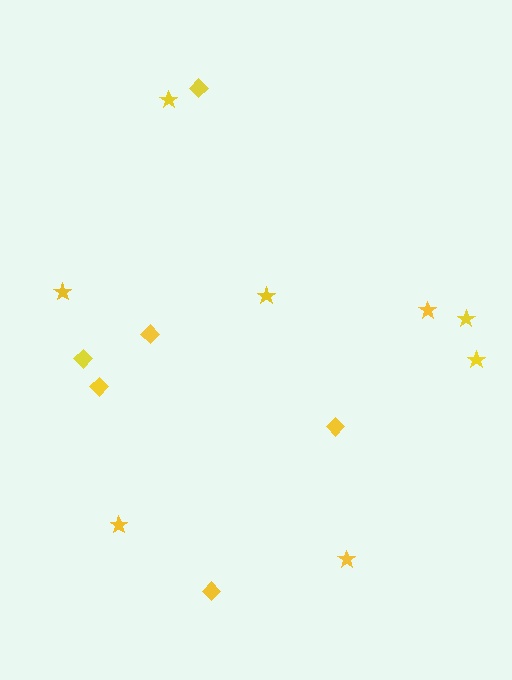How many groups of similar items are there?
There are 2 groups: one group of diamonds (6) and one group of stars (8).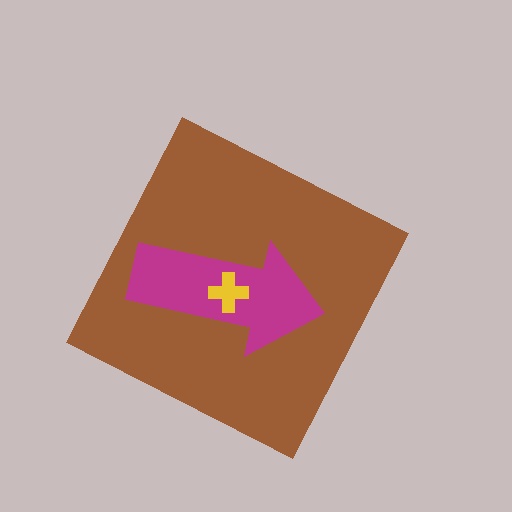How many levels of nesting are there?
3.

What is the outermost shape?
The brown diamond.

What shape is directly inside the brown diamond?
The magenta arrow.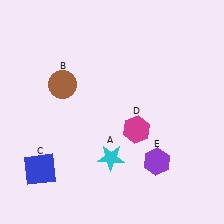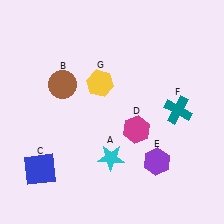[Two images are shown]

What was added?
A teal cross (F), a yellow hexagon (G) were added in Image 2.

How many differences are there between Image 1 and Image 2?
There are 2 differences between the two images.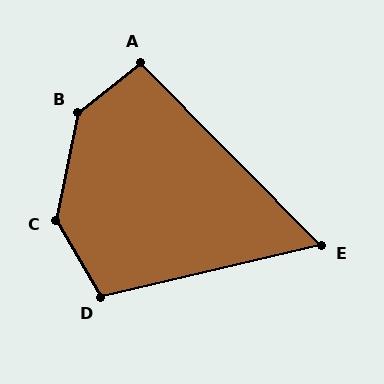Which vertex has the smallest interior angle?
E, at approximately 59 degrees.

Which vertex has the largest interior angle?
B, at approximately 140 degrees.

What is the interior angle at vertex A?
Approximately 96 degrees (obtuse).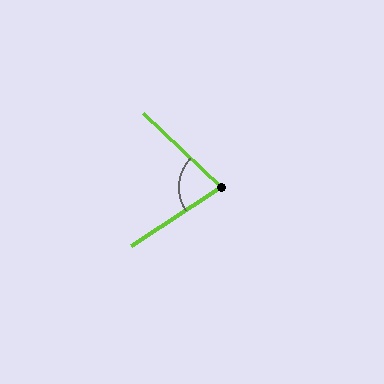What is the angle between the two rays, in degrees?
Approximately 76 degrees.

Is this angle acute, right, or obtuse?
It is acute.